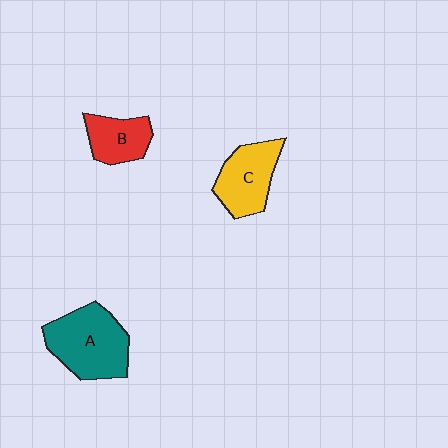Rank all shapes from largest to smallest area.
From largest to smallest: A (teal), C (yellow), B (red).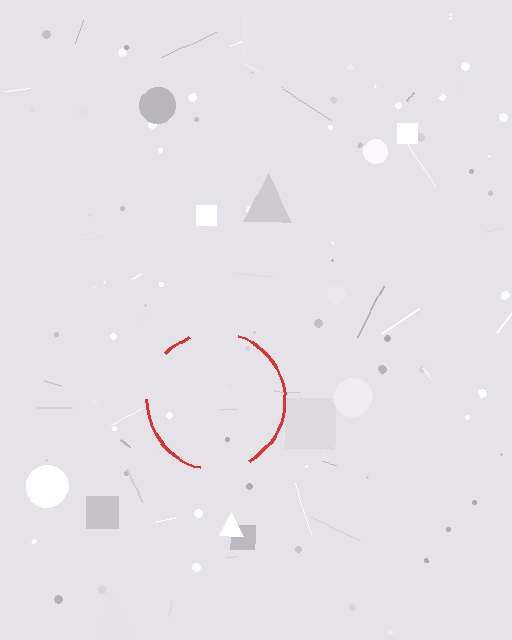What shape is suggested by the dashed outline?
The dashed outline suggests a circle.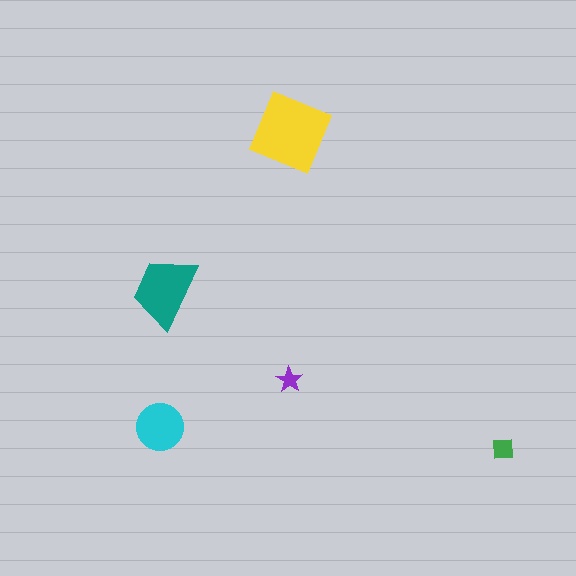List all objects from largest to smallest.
The yellow square, the teal trapezoid, the cyan circle, the green square, the purple star.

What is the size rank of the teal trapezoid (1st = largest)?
2nd.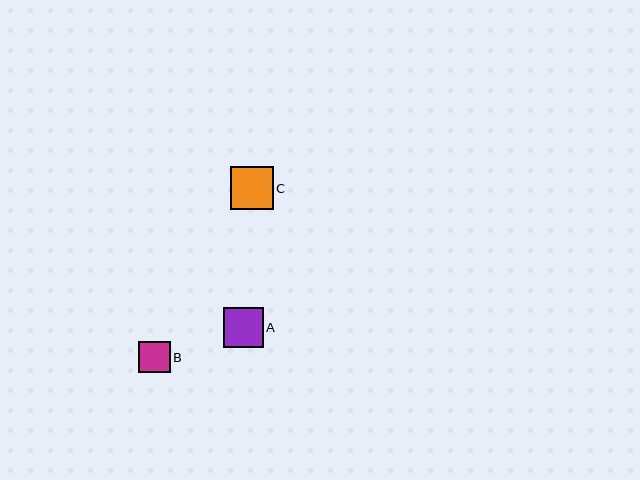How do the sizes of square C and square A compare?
Square C and square A are approximately the same size.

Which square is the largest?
Square C is the largest with a size of approximately 42 pixels.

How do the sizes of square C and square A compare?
Square C and square A are approximately the same size.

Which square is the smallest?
Square B is the smallest with a size of approximately 32 pixels.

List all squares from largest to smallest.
From largest to smallest: C, A, B.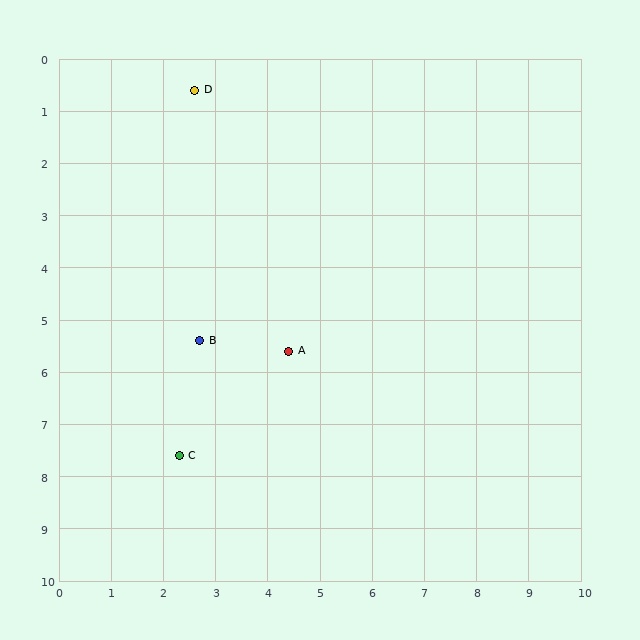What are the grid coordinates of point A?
Point A is at approximately (4.4, 5.6).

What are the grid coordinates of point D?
Point D is at approximately (2.6, 0.6).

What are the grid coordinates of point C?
Point C is at approximately (2.3, 7.6).